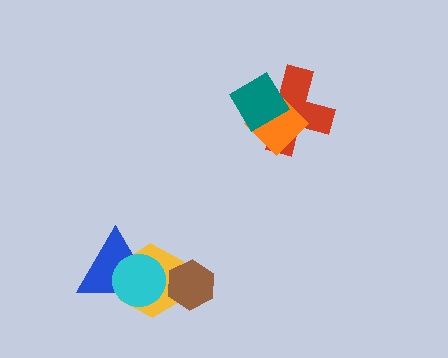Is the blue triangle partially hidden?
Yes, it is partially covered by another shape.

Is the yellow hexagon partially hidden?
Yes, it is partially covered by another shape.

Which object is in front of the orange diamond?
The teal diamond is in front of the orange diamond.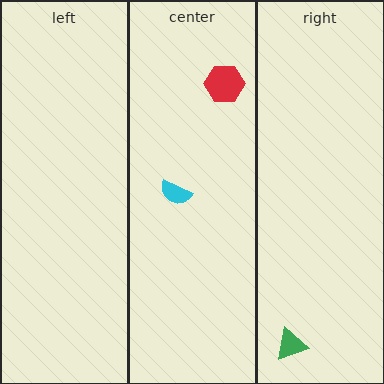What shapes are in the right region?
The green triangle.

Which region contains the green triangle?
The right region.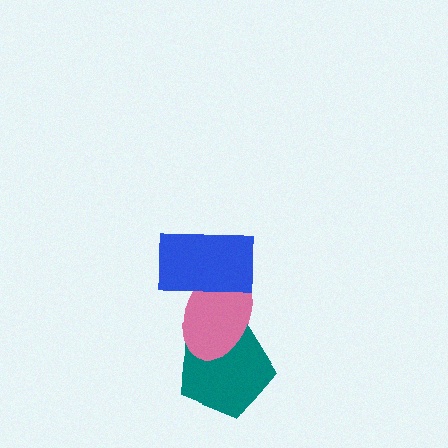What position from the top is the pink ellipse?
The pink ellipse is 2nd from the top.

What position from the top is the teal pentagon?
The teal pentagon is 3rd from the top.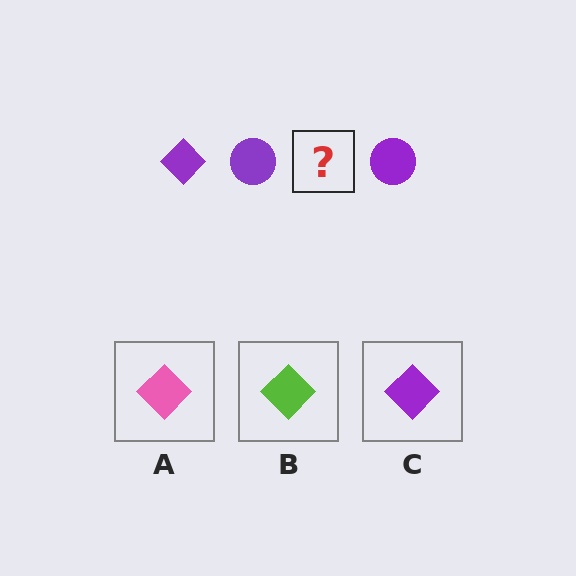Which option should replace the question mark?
Option C.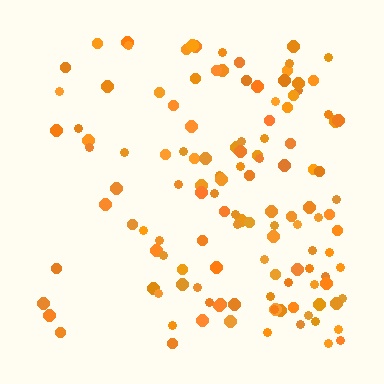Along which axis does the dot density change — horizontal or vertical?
Horizontal.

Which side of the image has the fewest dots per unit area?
The left.